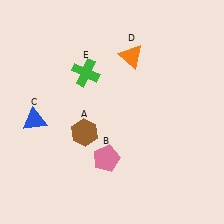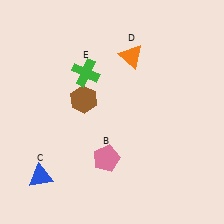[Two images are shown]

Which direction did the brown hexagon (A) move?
The brown hexagon (A) moved up.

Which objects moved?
The objects that moved are: the brown hexagon (A), the blue triangle (C).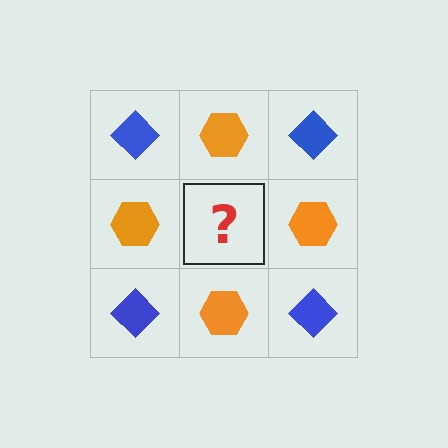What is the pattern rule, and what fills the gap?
The rule is that it alternates blue diamond and orange hexagon in a checkerboard pattern. The gap should be filled with a blue diamond.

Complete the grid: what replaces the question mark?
The question mark should be replaced with a blue diamond.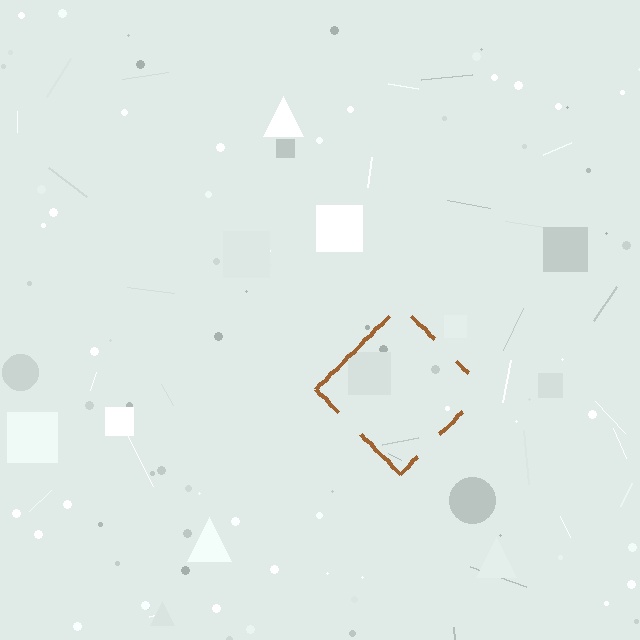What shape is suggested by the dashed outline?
The dashed outline suggests a diamond.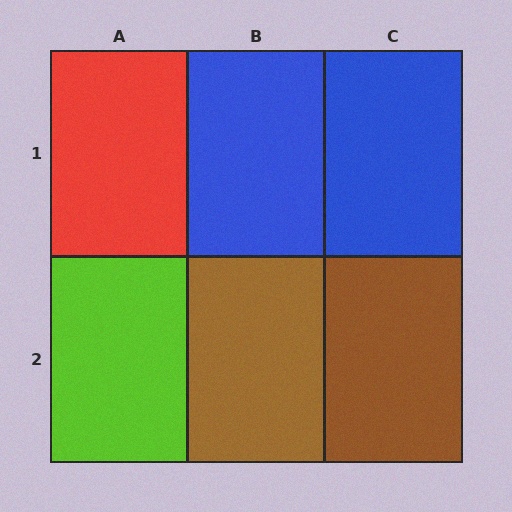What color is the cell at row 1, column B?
Blue.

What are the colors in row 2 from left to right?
Lime, brown, brown.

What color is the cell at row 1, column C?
Blue.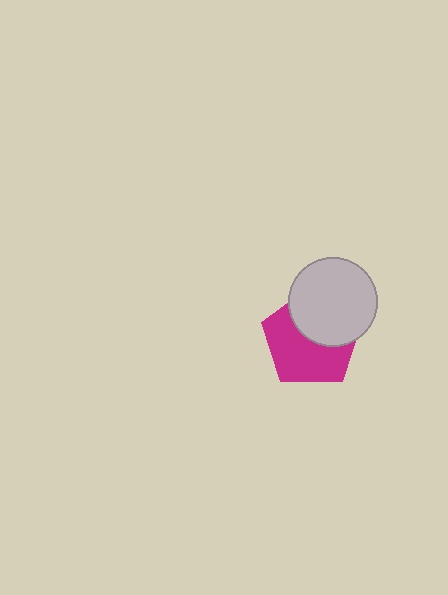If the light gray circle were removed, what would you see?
You would see the complete magenta pentagon.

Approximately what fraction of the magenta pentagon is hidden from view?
Roughly 43% of the magenta pentagon is hidden behind the light gray circle.